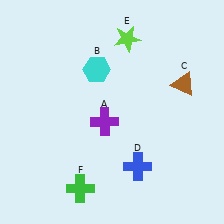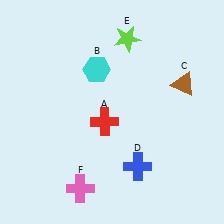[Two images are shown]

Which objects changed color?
A changed from purple to red. F changed from green to pink.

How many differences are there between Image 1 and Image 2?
There are 2 differences between the two images.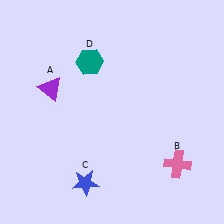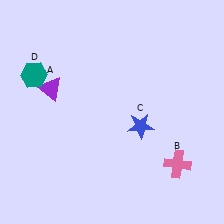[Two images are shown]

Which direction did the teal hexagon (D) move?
The teal hexagon (D) moved left.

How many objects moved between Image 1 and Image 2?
2 objects moved between the two images.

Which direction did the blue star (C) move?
The blue star (C) moved up.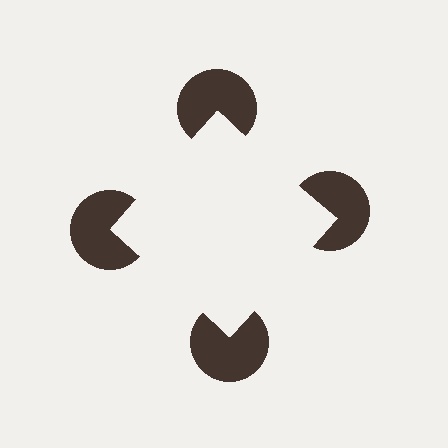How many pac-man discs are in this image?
There are 4 — one at each vertex of the illusory square.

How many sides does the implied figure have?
4 sides.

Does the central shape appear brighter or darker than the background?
It typically appears slightly brighter than the background, even though no actual brightness change is drawn.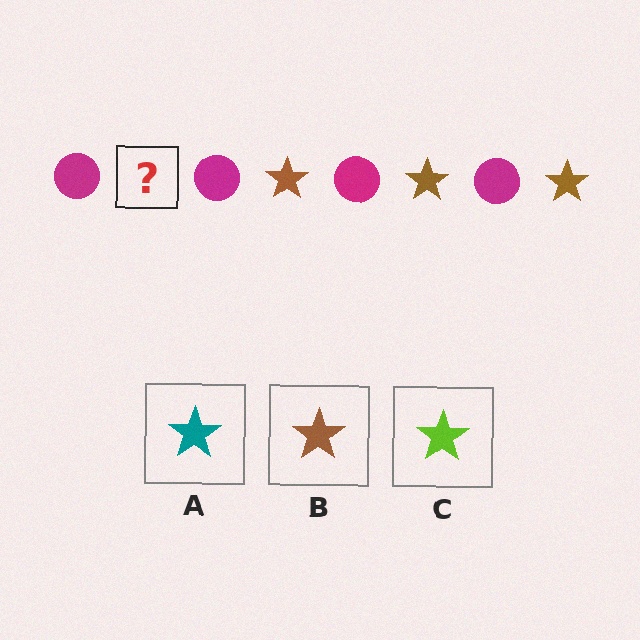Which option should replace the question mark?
Option B.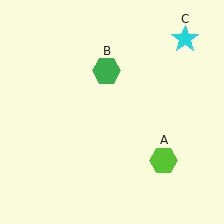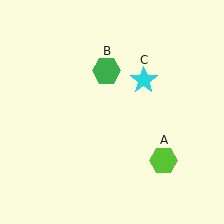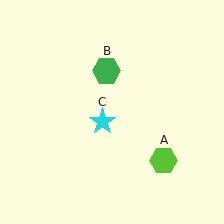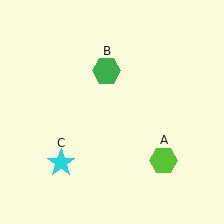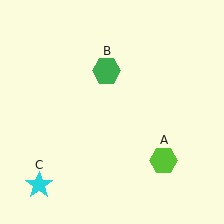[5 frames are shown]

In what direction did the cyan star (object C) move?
The cyan star (object C) moved down and to the left.